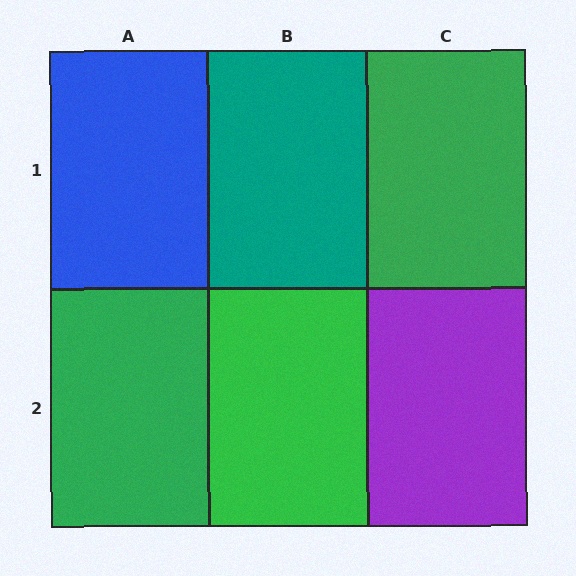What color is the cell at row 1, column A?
Blue.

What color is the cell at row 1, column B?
Teal.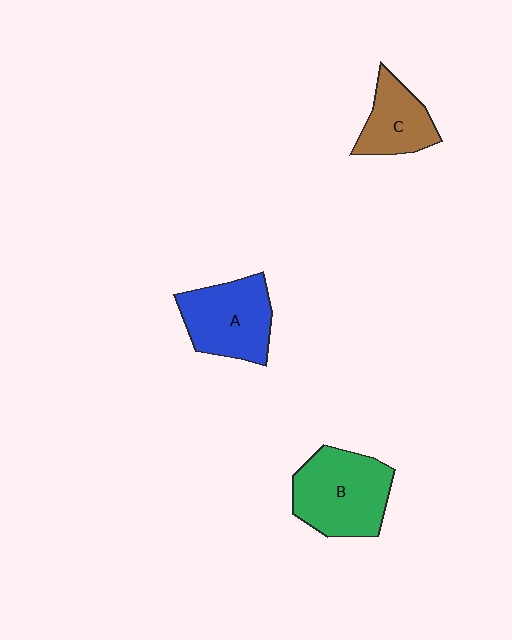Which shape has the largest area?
Shape B (green).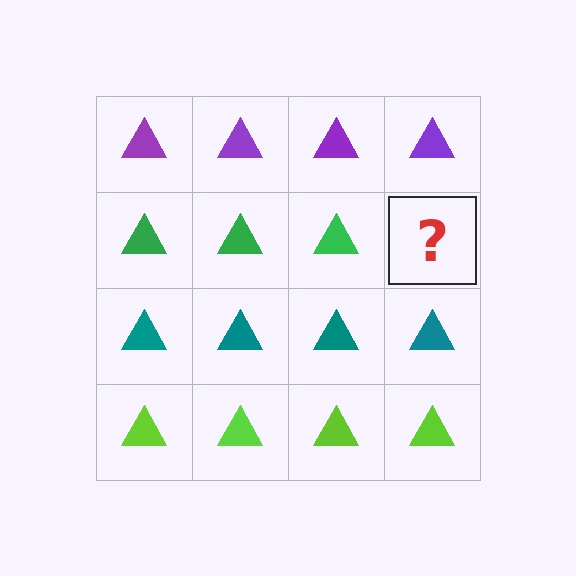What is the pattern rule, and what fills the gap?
The rule is that each row has a consistent color. The gap should be filled with a green triangle.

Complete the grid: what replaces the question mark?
The question mark should be replaced with a green triangle.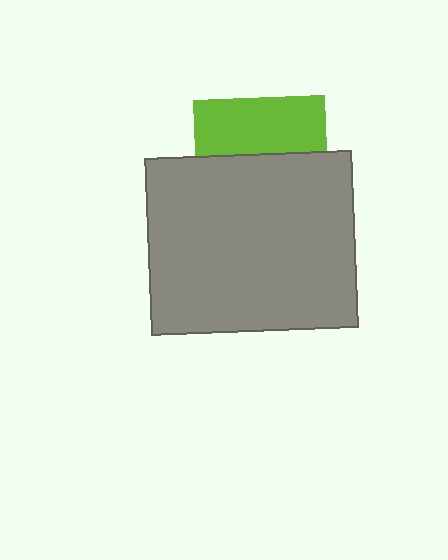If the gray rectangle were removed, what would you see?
You would see the complete lime square.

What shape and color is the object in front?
The object in front is a gray rectangle.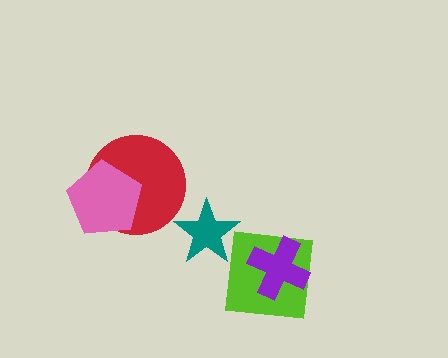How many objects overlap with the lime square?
1 object overlaps with the lime square.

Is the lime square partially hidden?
Yes, it is partially covered by another shape.